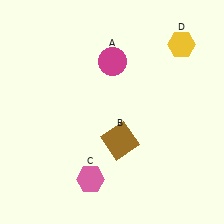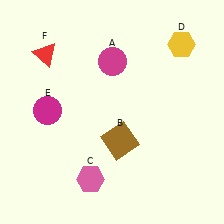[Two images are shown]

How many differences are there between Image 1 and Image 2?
There are 2 differences between the two images.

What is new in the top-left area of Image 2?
A magenta circle (E) was added in the top-left area of Image 2.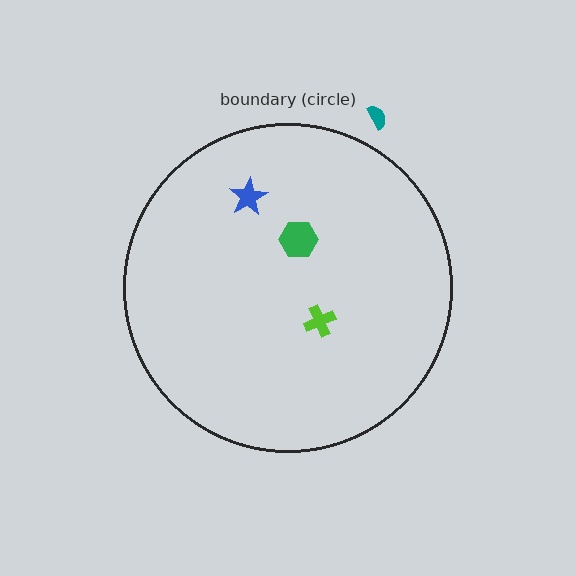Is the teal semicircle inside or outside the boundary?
Outside.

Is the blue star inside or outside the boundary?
Inside.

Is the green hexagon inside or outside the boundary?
Inside.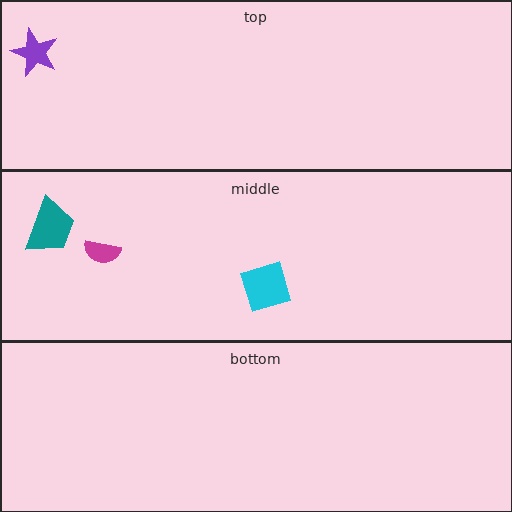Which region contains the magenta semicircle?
The middle region.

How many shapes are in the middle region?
3.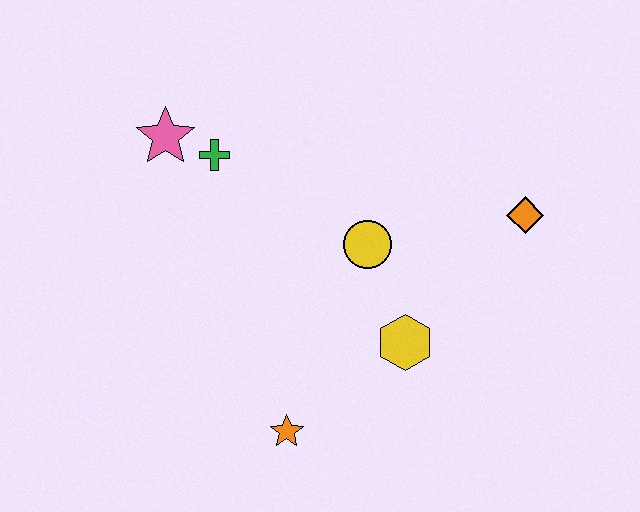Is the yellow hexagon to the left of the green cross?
No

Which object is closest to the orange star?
The yellow hexagon is closest to the orange star.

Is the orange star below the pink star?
Yes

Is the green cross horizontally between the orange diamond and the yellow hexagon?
No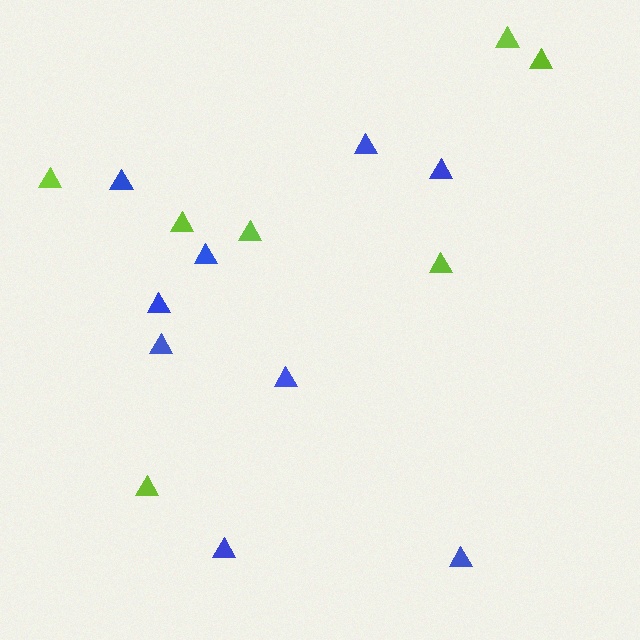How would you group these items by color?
There are 2 groups: one group of lime triangles (7) and one group of blue triangles (9).